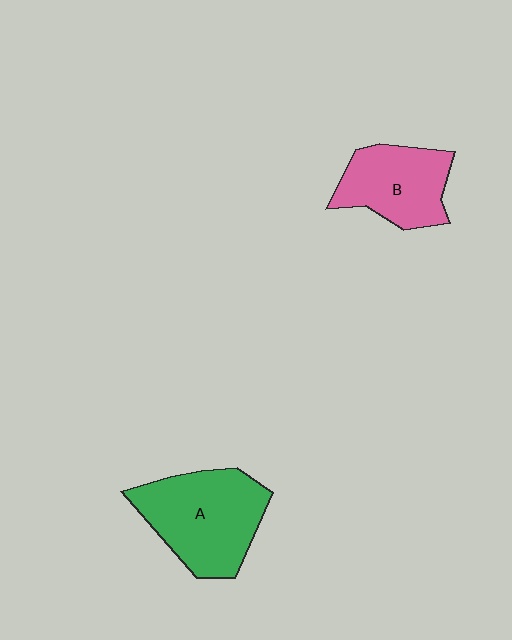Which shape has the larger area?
Shape A (green).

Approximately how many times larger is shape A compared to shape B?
Approximately 1.4 times.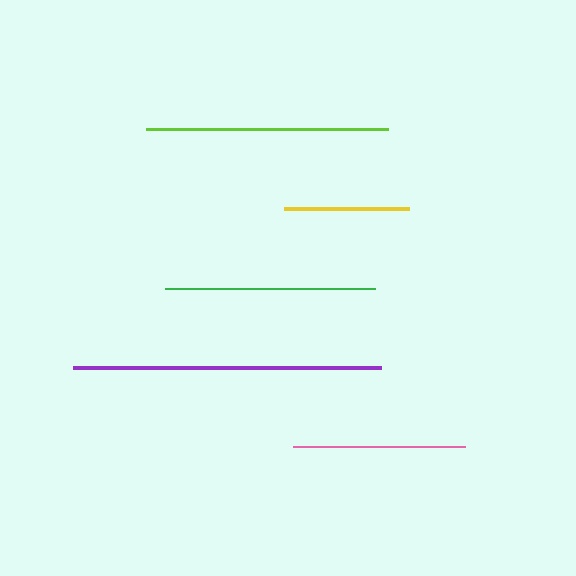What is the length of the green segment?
The green segment is approximately 210 pixels long.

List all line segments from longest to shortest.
From longest to shortest: purple, lime, green, pink, yellow.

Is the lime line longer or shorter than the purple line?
The purple line is longer than the lime line.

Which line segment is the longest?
The purple line is the longest at approximately 308 pixels.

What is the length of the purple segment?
The purple segment is approximately 308 pixels long.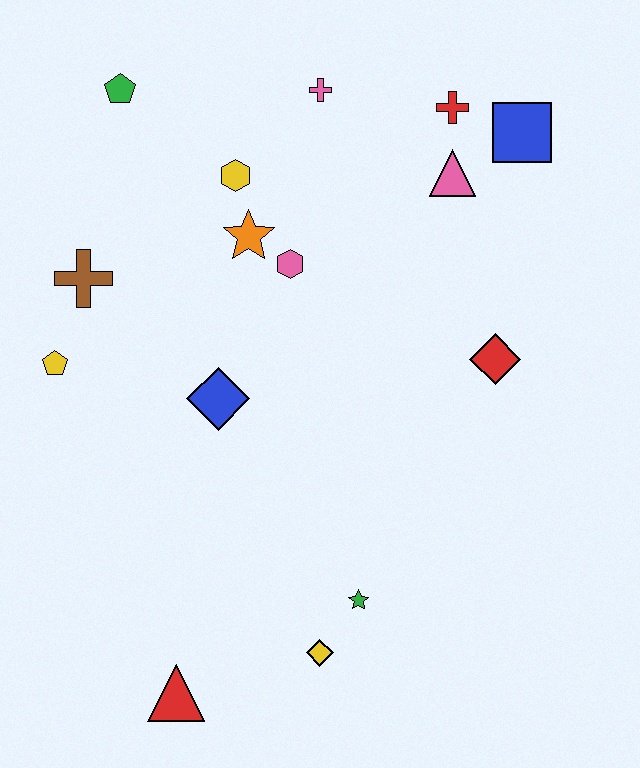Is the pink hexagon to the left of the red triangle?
No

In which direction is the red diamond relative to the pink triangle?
The red diamond is below the pink triangle.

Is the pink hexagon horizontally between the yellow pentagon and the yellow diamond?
Yes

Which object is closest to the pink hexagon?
The orange star is closest to the pink hexagon.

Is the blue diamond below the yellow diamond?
No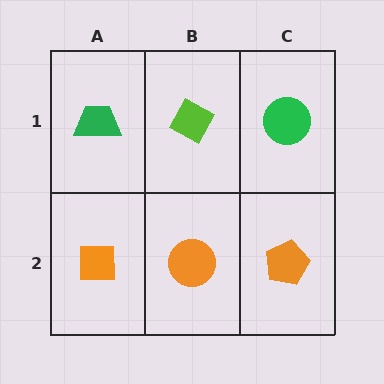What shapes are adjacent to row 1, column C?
An orange pentagon (row 2, column C), a lime diamond (row 1, column B).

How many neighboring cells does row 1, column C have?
2.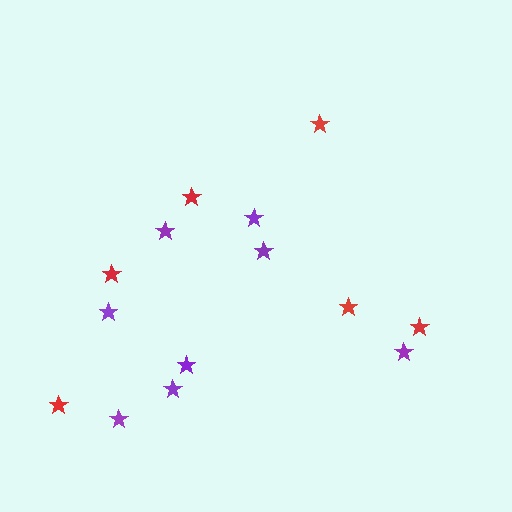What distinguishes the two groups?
There are 2 groups: one group of red stars (6) and one group of purple stars (8).